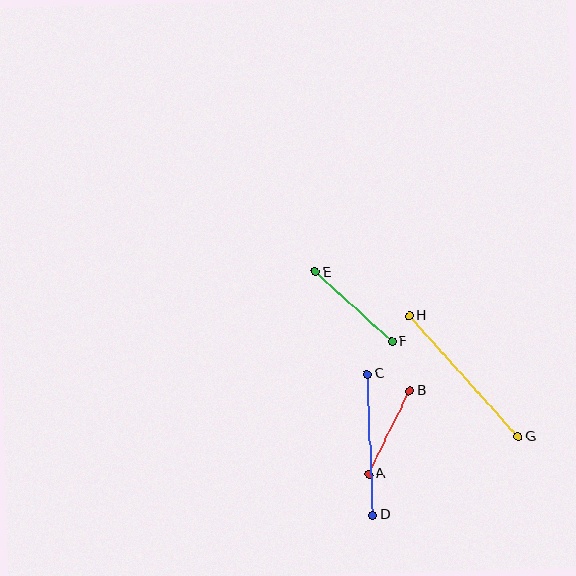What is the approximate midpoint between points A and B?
The midpoint is at approximately (389, 432) pixels.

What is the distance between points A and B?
The distance is approximately 93 pixels.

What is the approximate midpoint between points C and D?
The midpoint is at approximately (370, 444) pixels.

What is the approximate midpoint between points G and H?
The midpoint is at approximately (464, 376) pixels.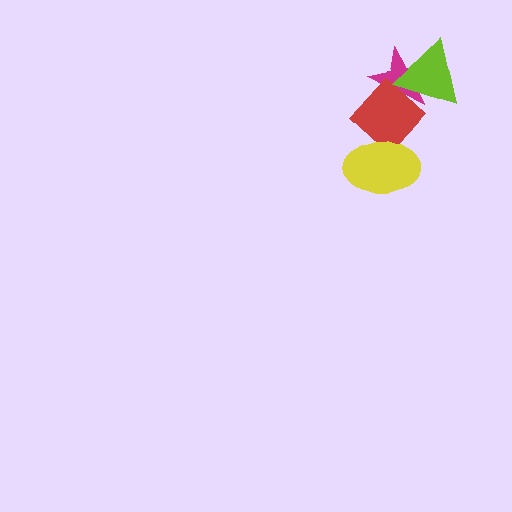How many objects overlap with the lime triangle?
2 objects overlap with the lime triangle.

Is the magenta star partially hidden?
Yes, it is partially covered by another shape.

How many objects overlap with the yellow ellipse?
1 object overlaps with the yellow ellipse.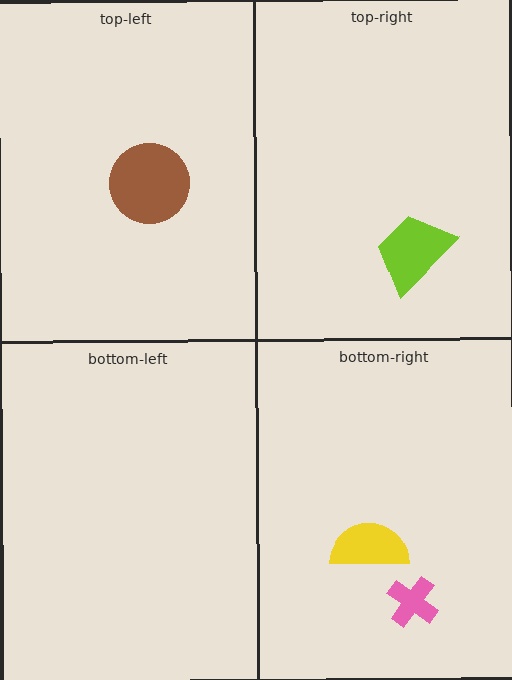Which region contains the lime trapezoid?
The top-right region.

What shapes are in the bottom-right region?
The pink cross, the yellow semicircle.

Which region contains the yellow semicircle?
The bottom-right region.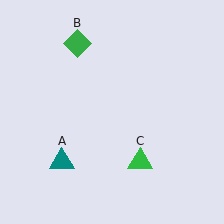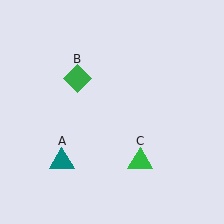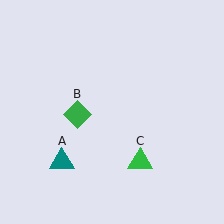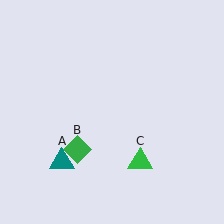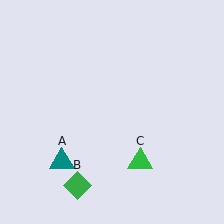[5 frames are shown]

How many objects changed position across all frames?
1 object changed position: green diamond (object B).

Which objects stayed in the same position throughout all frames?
Teal triangle (object A) and green triangle (object C) remained stationary.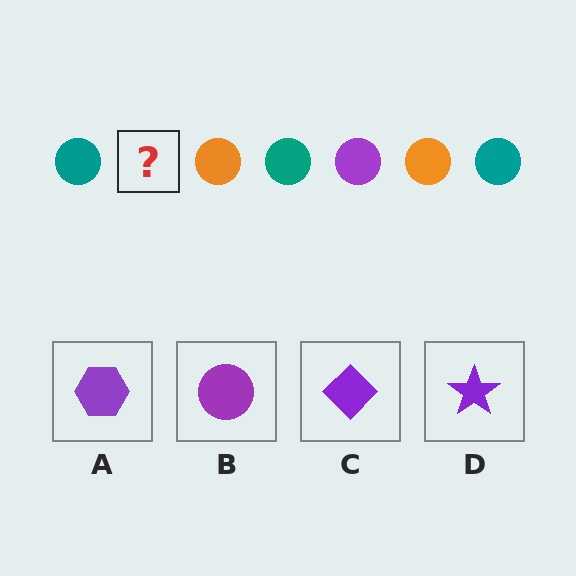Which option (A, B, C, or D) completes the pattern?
B.